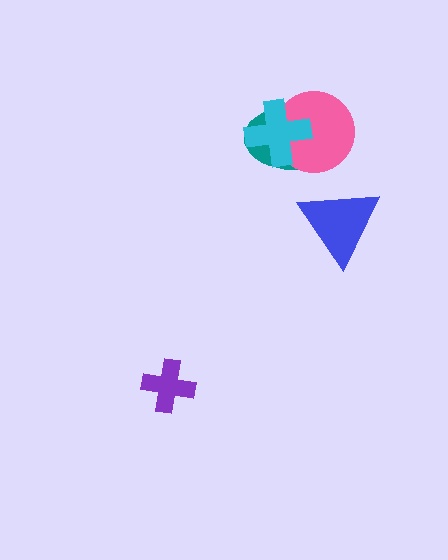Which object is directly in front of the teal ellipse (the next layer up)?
The pink circle is directly in front of the teal ellipse.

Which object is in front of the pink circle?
The cyan cross is in front of the pink circle.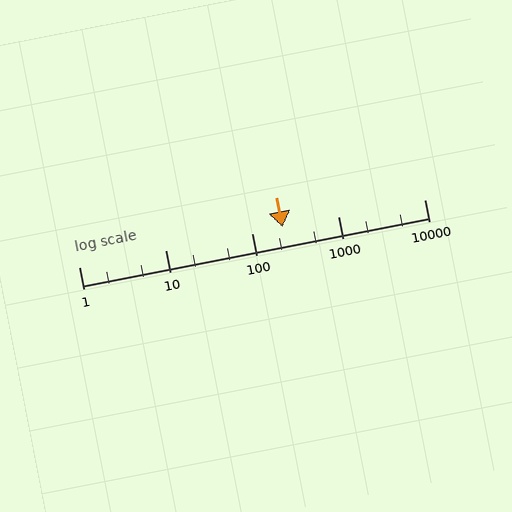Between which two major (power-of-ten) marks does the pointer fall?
The pointer is between 100 and 1000.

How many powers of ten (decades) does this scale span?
The scale spans 4 decades, from 1 to 10000.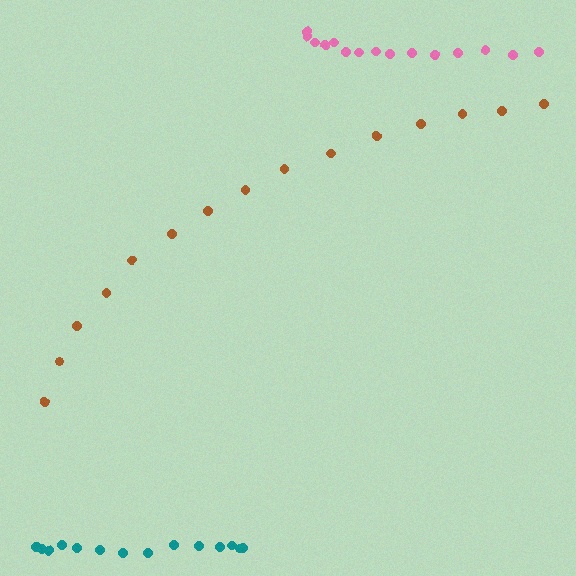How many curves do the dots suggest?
There are 3 distinct paths.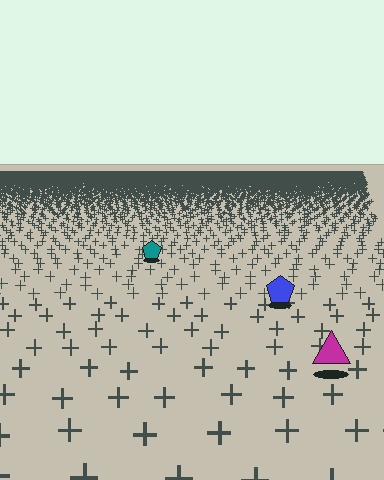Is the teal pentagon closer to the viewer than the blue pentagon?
No. The blue pentagon is closer — you can tell from the texture gradient: the ground texture is coarser near it.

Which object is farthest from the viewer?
The teal pentagon is farthest from the viewer. It appears smaller and the ground texture around it is denser.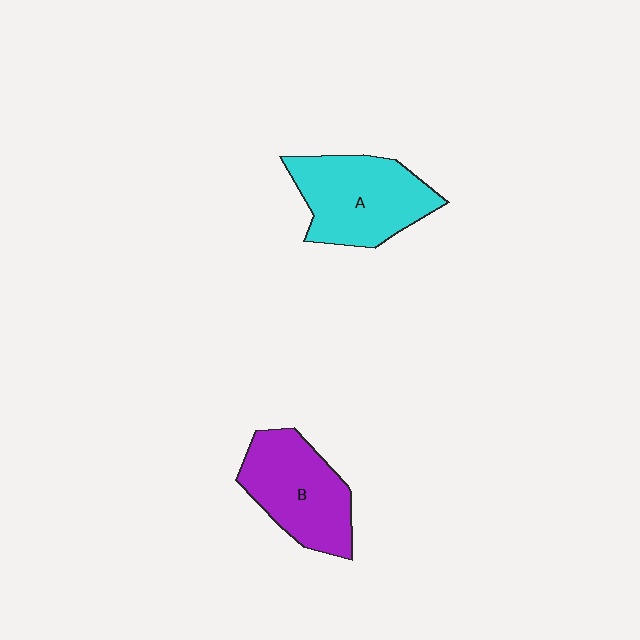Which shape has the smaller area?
Shape B (purple).